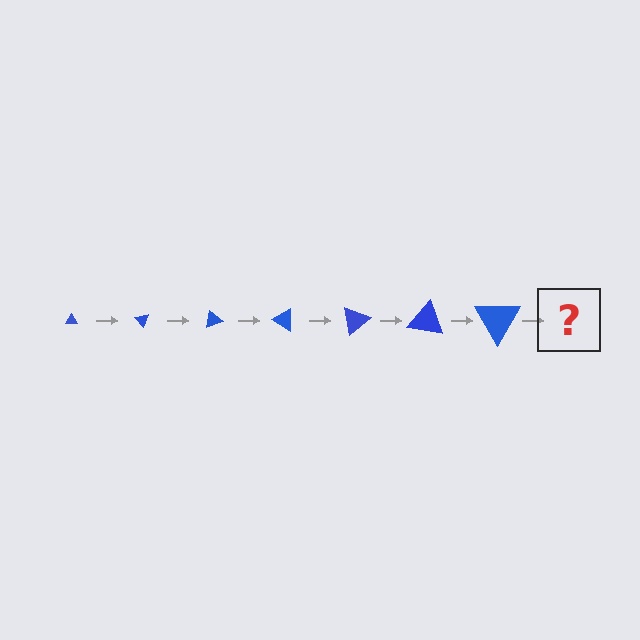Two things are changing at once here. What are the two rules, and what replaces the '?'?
The two rules are that the triangle grows larger each step and it rotates 50 degrees each step. The '?' should be a triangle, larger than the previous one and rotated 350 degrees from the start.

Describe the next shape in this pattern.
It should be a triangle, larger than the previous one and rotated 350 degrees from the start.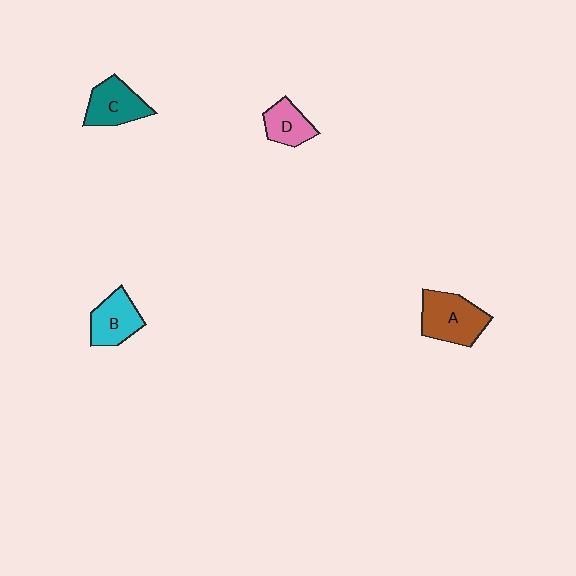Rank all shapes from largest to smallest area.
From largest to smallest: A (brown), C (teal), B (cyan), D (pink).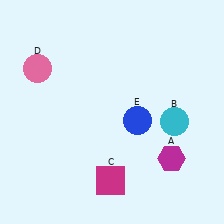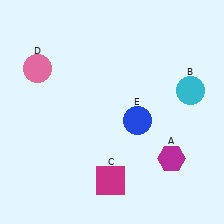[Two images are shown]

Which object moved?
The cyan circle (B) moved up.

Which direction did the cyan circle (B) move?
The cyan circle (B) moved up.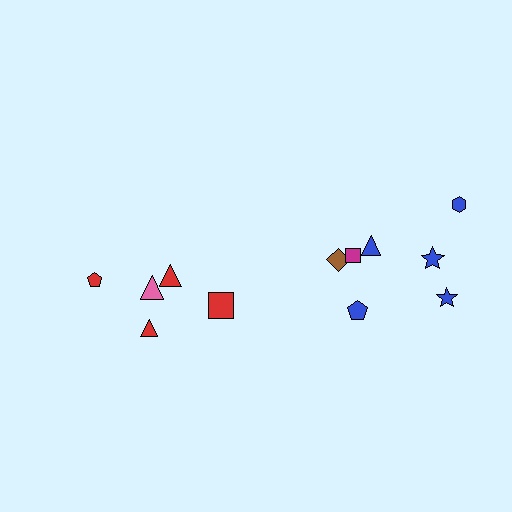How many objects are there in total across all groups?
There are 12 objects.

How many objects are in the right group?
There are 7 objects.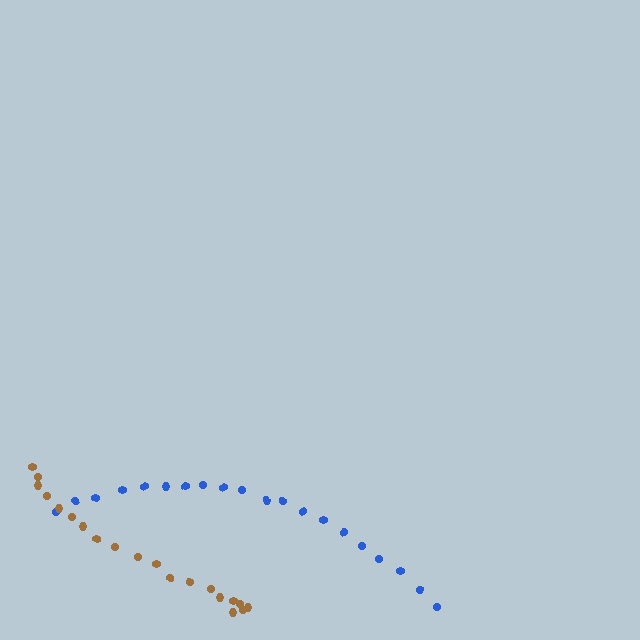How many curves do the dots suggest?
There are 2 distinct paths.